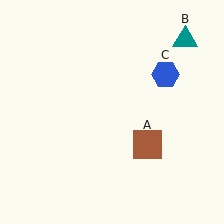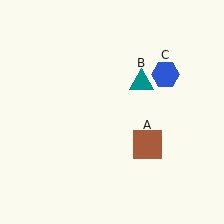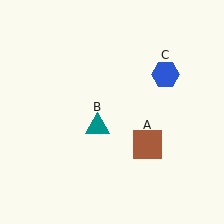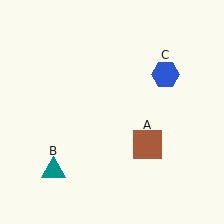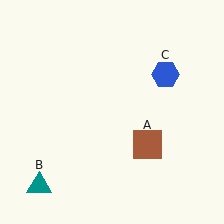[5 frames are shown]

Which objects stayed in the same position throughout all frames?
Brown square (object A) and blue hexagon (object C) remained stationary.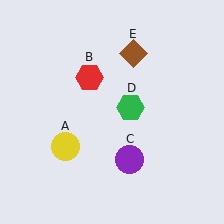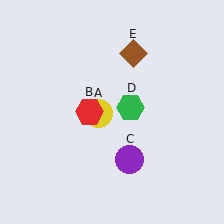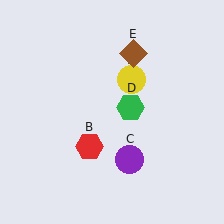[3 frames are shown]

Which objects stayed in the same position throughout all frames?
Purple circle (object C) and green hexagon (object D) and brown diamond (object E) remained stationary.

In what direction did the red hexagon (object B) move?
The red hexagon (object B) moved down.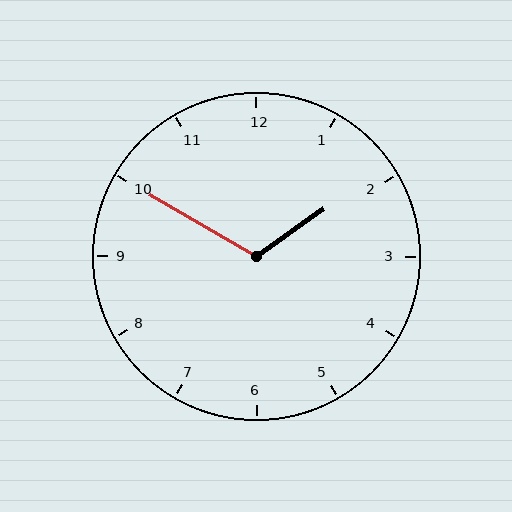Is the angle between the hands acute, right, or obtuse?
It is obtuse.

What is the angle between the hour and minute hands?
Approximately 115 degrees.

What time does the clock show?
1:50.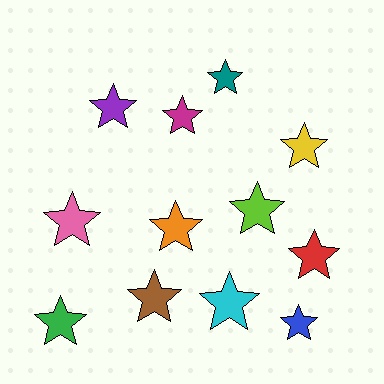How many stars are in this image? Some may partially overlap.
There are 12 stars.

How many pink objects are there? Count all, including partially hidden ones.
There is 1 pink object.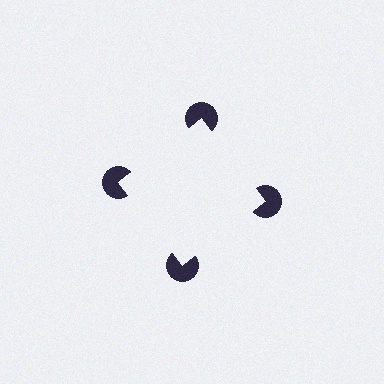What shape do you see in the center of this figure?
An illusory square — its edges are inferred from the aligned wedge cuts in the pac-man discs, not physically drawn.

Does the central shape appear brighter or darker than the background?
It typically appears slightly brighter than the background, even though no actual brightness change is drawn.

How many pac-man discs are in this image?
There are 4 — one at each vertex of the illusory square.